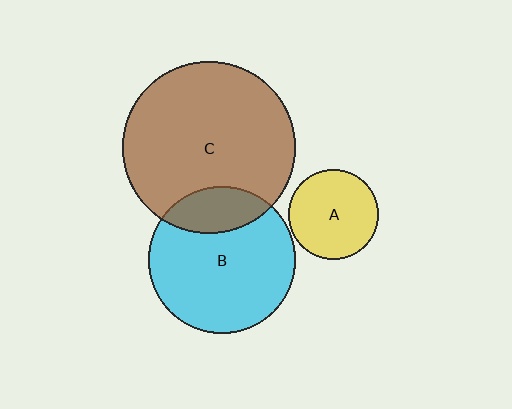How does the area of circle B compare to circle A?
Approximately 2.7 times.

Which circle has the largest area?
Circle C (brown).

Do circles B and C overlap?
Yes.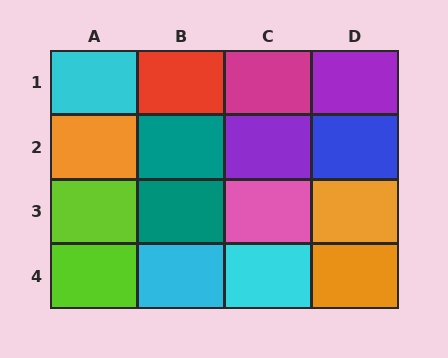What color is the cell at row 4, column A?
Lime.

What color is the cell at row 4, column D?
Orange.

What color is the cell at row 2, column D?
Blue.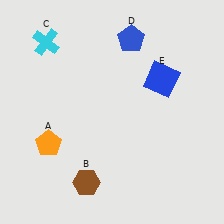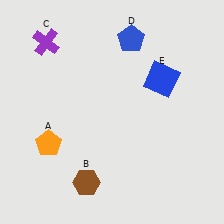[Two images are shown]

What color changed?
The cross (C) changed from cyan in Image 1 to purple in Image 2.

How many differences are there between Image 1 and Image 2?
There is 1 difference between the two images.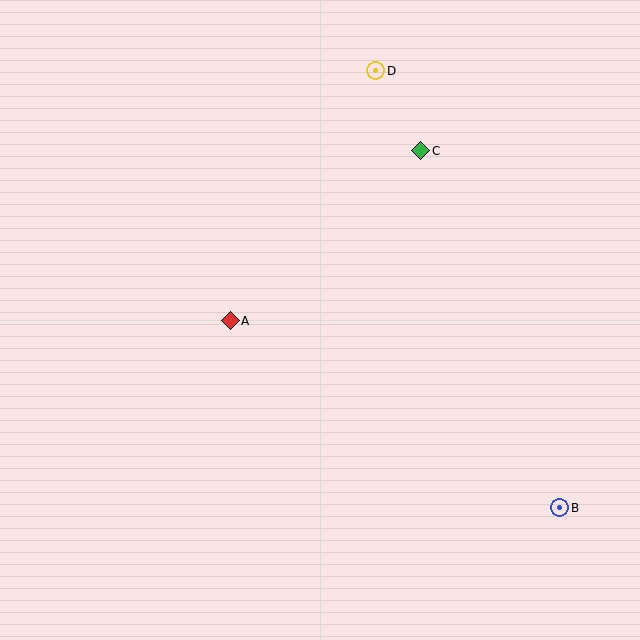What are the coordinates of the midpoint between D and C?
The midpoint between D and C is at (398, 111).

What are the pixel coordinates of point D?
Point D is at (376, 71).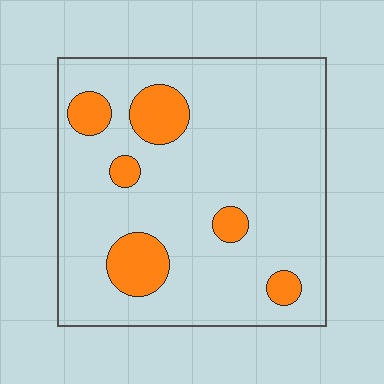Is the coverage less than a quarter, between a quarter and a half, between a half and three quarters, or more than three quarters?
Less than a quarter.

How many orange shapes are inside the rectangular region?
6.